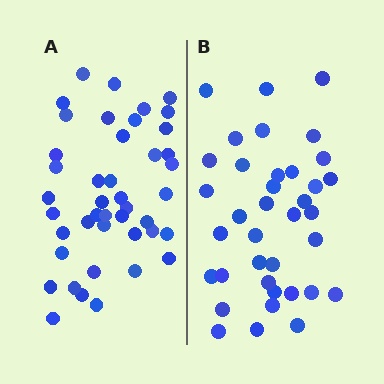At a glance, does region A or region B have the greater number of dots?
Region A (the left region) has more dots.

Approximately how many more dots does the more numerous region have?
Region A has about 6 more dots than region B.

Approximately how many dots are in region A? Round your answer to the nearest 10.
About 40 dots. (The exact count is 43, which rounds to 40.)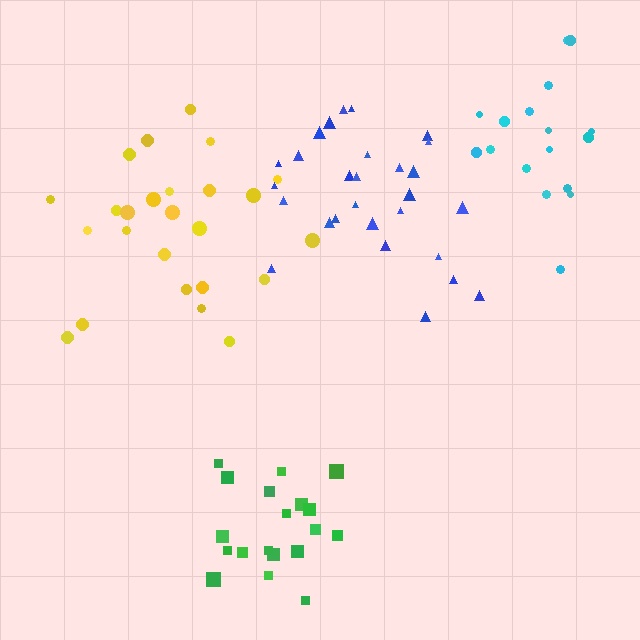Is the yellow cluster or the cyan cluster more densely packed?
Cyan.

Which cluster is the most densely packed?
Green.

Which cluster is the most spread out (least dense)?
Yellow.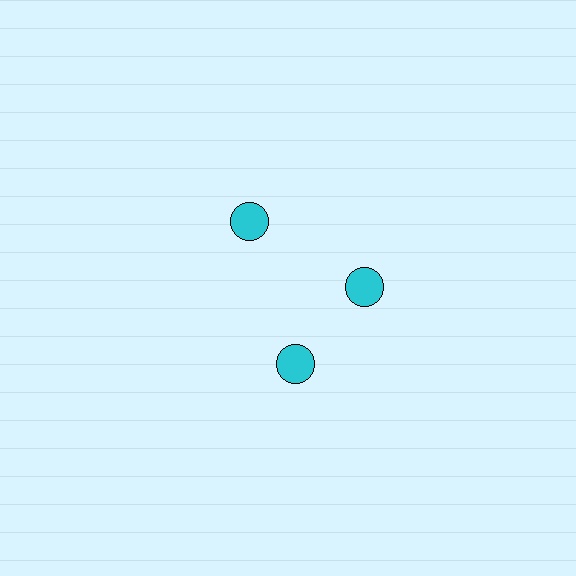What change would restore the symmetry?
The symmetry would be restored by rotating it back into even spacing with its neighbors so that all 3 circles sit at equal angles and equal distance from the center.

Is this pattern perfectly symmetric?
No. The 3 cyan circles are arranged in a ring, but one element near the 7 o'clock position is rotated out of alignment along the ring, breaking the 3-fold rotational symmetry.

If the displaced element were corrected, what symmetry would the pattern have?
It would have 3-fold rotational symmetry — the pattern would map onto itself every 120 degrees.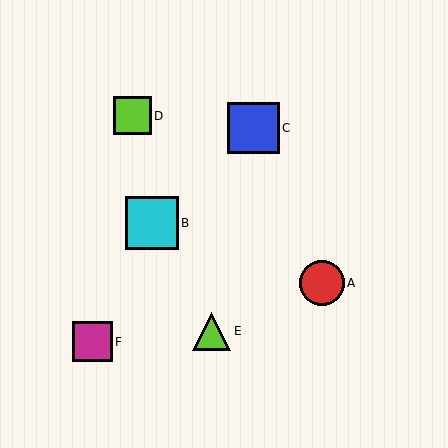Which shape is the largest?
The cyan square (labeled B) is the largest.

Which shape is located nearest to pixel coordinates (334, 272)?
The red circle (labeled A) at (322, 283) is nearest to that location.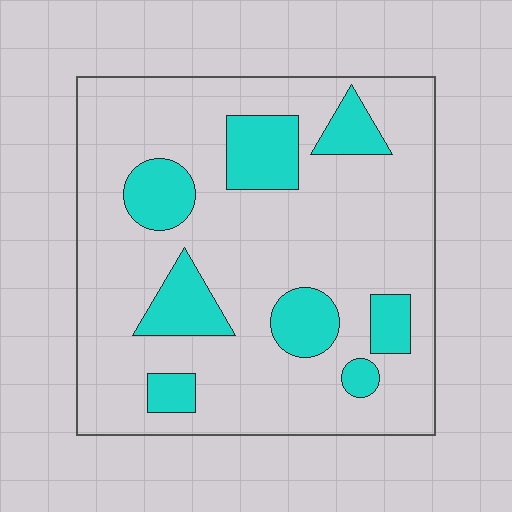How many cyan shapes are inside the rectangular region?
8.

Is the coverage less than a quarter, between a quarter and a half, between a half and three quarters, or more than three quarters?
Less than a quarter.